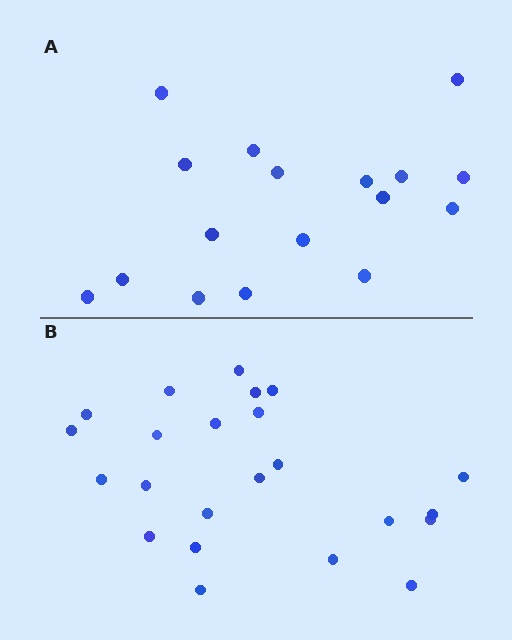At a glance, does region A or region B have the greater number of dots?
Region B (the bottom region) has more dots.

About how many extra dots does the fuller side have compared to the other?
Region B has about 6 more dots than region A.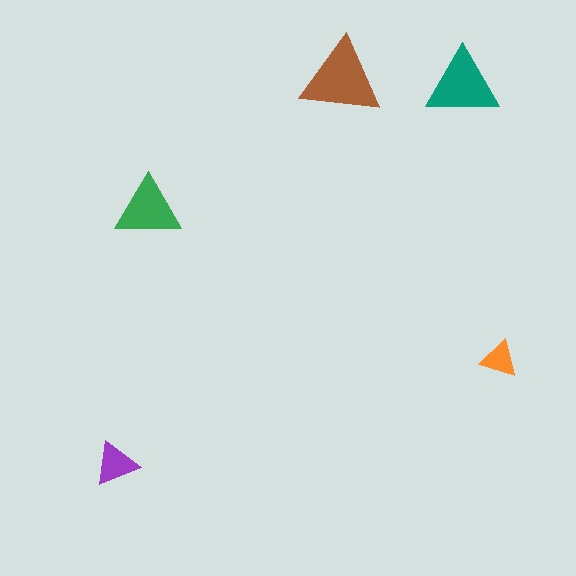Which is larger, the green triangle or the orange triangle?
The green one.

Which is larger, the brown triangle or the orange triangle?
The brown one.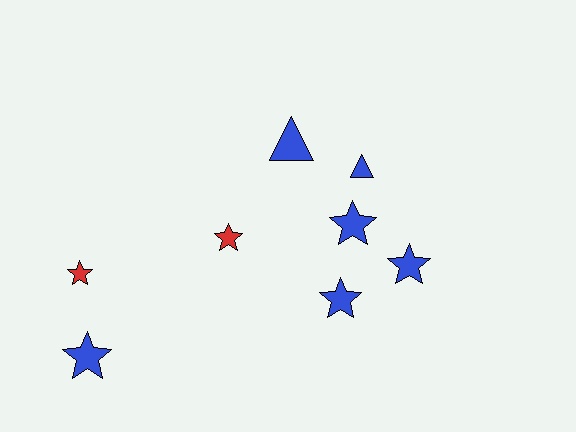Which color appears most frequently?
Blue, with 6 objects.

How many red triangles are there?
There are no red triangles.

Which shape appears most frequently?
Star, with 6 objects.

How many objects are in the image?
There are 8 objects.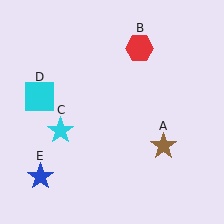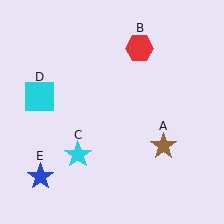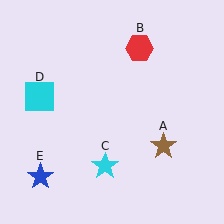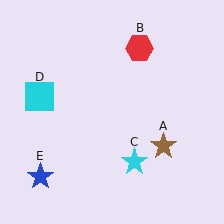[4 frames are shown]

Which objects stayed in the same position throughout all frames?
Brown star (object A) and red hexagon (object B) and cyan square (object D) and blue star (object E) remained stationary.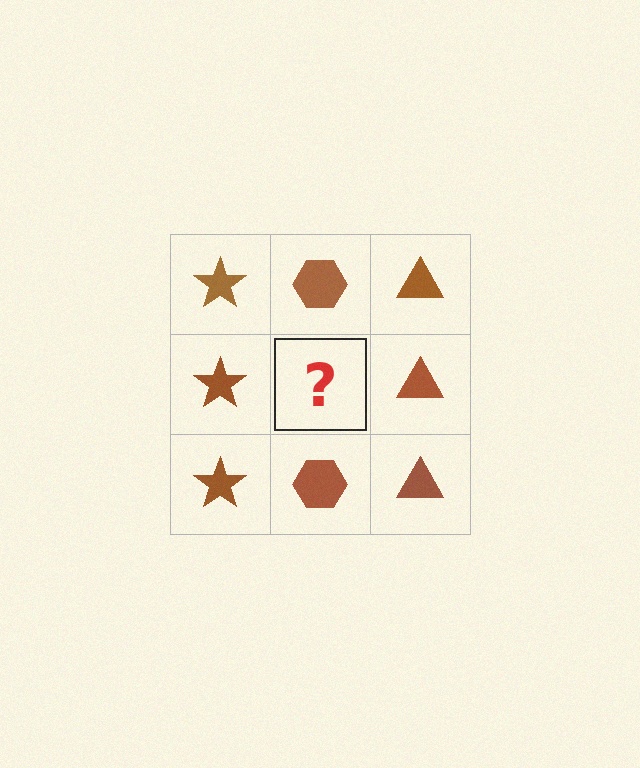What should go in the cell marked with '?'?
The missing cell should contain a brown hexagon.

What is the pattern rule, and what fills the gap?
The rule is that each column has a consistent shape. The gap should be filled with a brown hexagon.